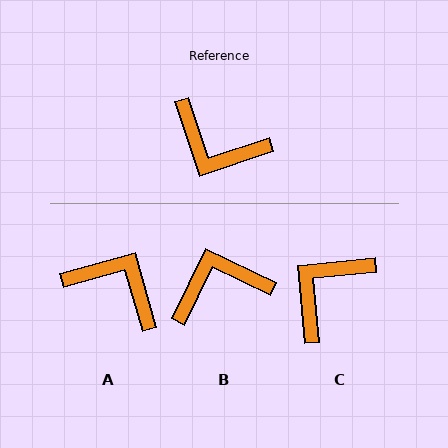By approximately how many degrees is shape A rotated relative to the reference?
Approximately 177 degrees counter-clockwise.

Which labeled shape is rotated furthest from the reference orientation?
A, about 177 degrees away.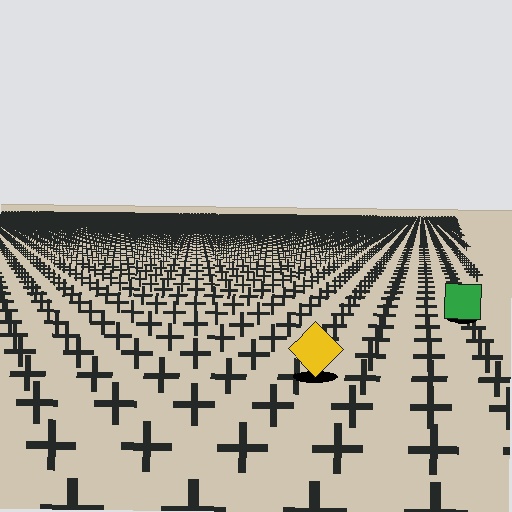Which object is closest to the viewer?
The yellow diamond is closest. The texture marks near it are larger and more spread out.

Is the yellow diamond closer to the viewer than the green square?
Yes. The yellow diamond is closer — you can tell from the texture gradient: the ground texture is coarser near it.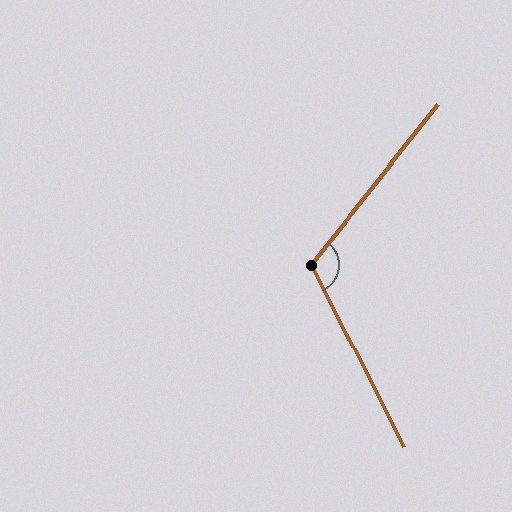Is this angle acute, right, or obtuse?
It is obtuse.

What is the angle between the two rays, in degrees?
Approximately 115 degrees.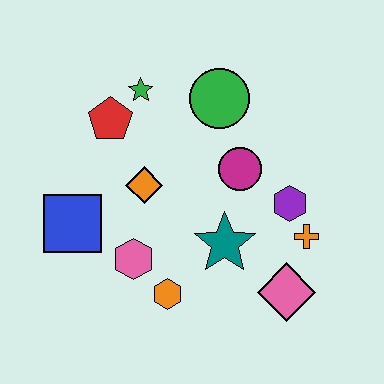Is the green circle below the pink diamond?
No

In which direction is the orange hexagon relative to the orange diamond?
The orange hexagon is below the orange diamond.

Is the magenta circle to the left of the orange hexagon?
No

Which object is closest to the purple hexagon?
The orange cross is closest to the purple hexagon.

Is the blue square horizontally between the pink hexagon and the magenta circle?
No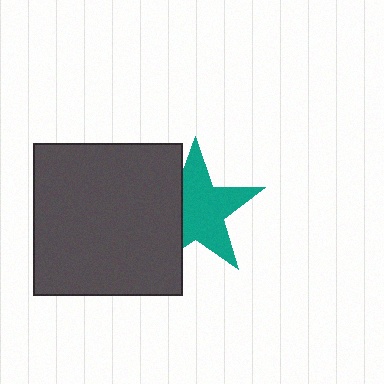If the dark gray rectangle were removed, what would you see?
You would see the complete teal star.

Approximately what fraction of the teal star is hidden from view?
Roughly 33% of the teal star is hidden behind the dark gray rectangle.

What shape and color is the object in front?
The object in front is a dark gray rectangle.